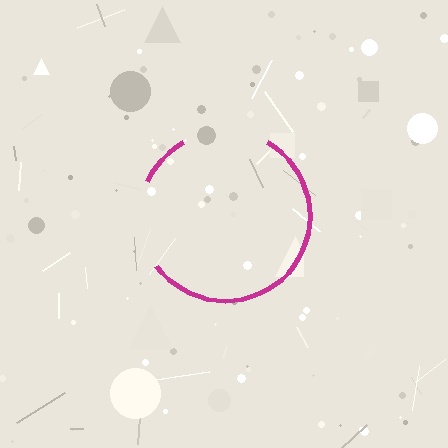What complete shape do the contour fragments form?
The contour fragments form a circle.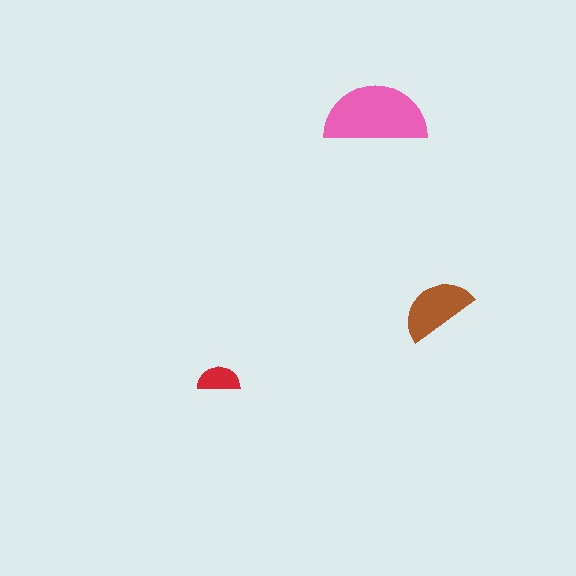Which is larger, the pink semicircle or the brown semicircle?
The pink one.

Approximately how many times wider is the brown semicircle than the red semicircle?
About 1.5 times wider.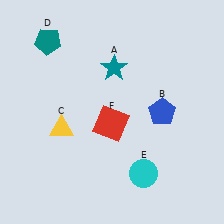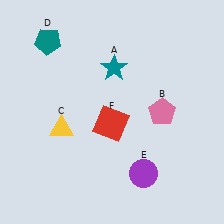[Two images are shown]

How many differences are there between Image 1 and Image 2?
There are 2 differences between the two images.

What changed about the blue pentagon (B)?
In Image 1, B is blue. In Image 2, it changed to pink.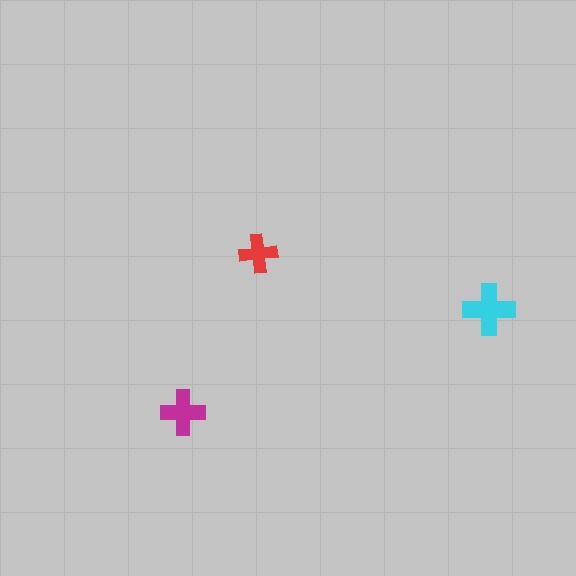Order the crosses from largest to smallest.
the cyan one, the magenta one, the red one.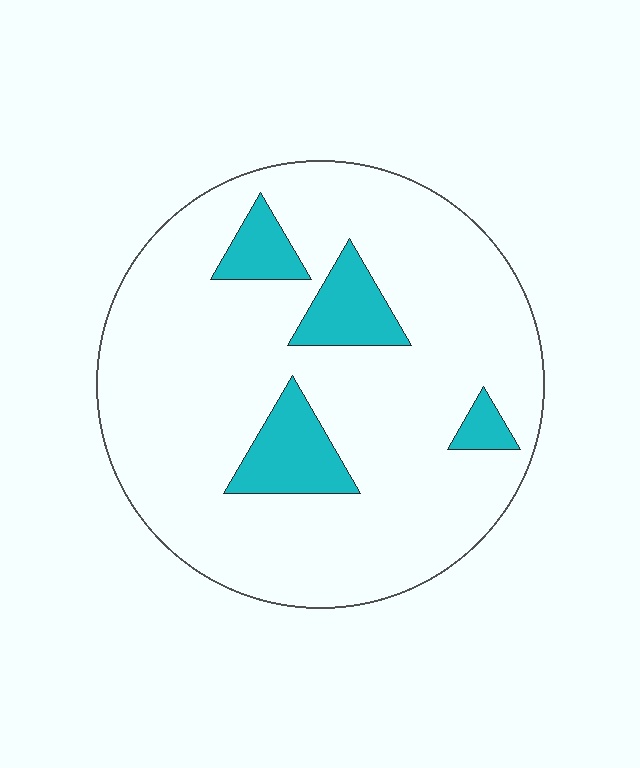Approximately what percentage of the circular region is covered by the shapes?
Approximately 15%.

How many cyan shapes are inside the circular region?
4.